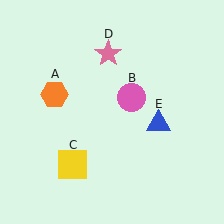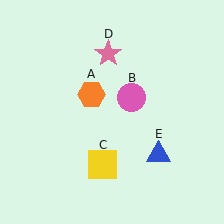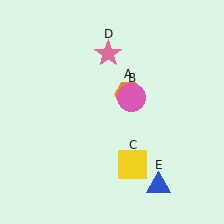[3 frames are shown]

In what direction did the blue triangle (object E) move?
The blue triangle (object E) moved down.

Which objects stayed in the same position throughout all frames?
Pink circle (object B) and pink star (object D) remained stationary.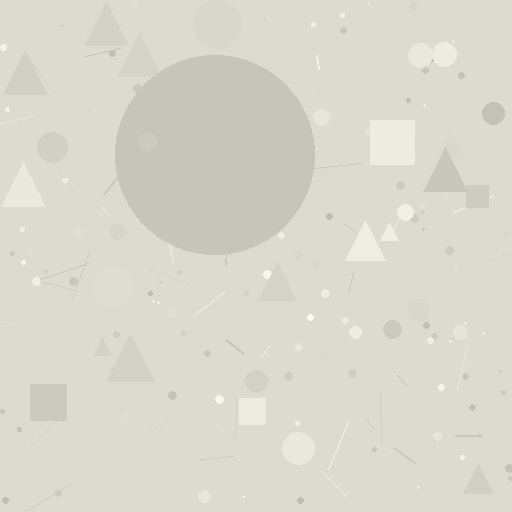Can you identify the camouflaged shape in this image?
The camouflaged shape is a circle.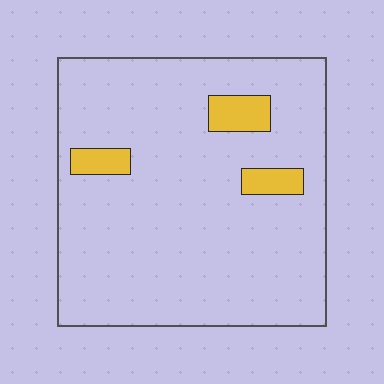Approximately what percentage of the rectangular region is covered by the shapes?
Approximately 10%.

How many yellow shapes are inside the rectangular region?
3.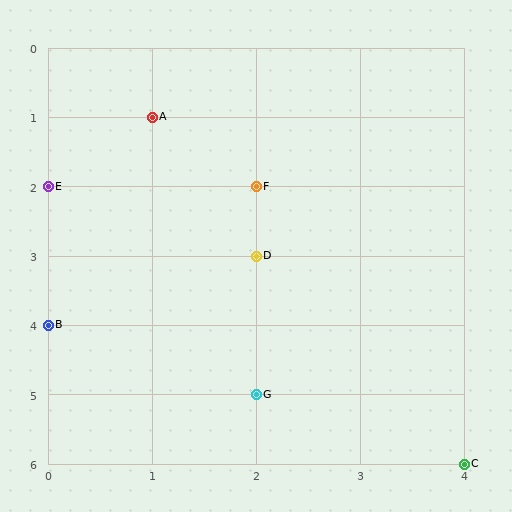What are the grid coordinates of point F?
Point F is at grid coordinates (2, 2).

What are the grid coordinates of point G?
Point G is at grid coordinates (2, 5).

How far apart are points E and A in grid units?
Points E and A are 1 column and 1 row apart (about 1.4 grid units diagonally).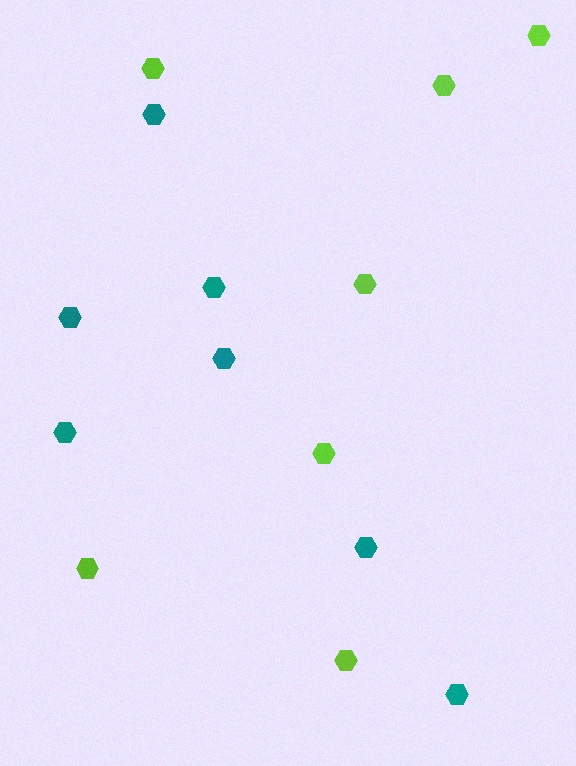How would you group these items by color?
There are 2 groups: one group of lime hexagons (7) and one group of teal hexagons (7).